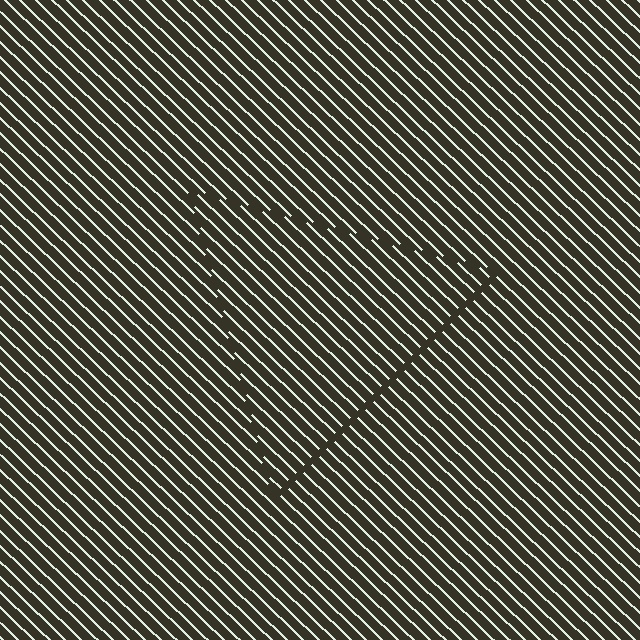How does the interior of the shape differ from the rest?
The interior of the shape contains the same grating, shifted by half a period — the contour is defined by the phase discontinuity where line-ends from the inner and outer gratings abut.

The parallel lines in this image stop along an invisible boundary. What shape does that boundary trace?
An illusory triangle. The interior of the shape contains the same grating, shifted by half a period — the contour is defined by the phase discontinuity where line-ends from the inner and outer gratings abut.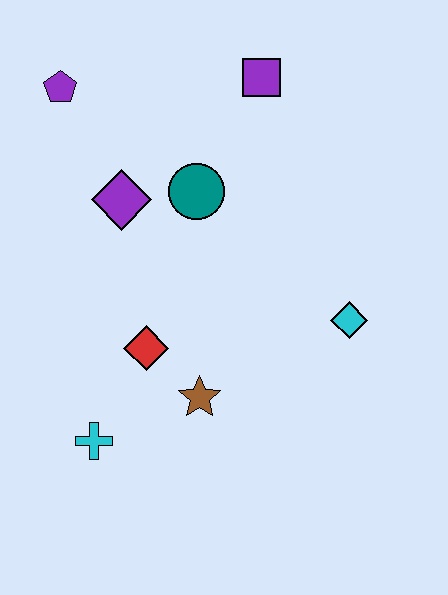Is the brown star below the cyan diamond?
Yes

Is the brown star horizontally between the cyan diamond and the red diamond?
Yes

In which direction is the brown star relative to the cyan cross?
The brown star is to the right of the cyan cross.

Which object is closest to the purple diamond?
The teal circle is closest to the purple diamond.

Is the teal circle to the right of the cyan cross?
Yes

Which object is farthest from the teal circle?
The cyan cross is farthest from the teal circle.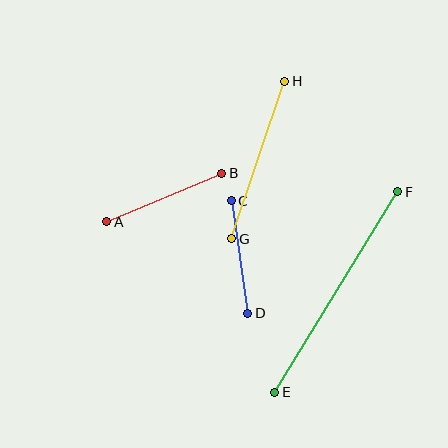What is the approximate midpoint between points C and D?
The midpoint is at approximately (239, 257) pixels.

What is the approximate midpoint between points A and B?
The midpoint is at approximately (164, 198) pixels.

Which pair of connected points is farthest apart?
Points E and F are farthest apart.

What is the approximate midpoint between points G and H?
The midpoint is at approximately (258, 160) pixels.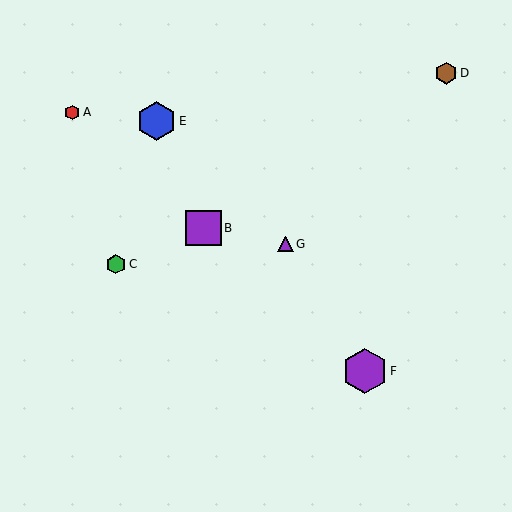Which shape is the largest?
The purple hexagon (labeled F) is the largest.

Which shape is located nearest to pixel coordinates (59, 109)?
The red hexagon (labeled A) at (72, 112) is nearest to that location.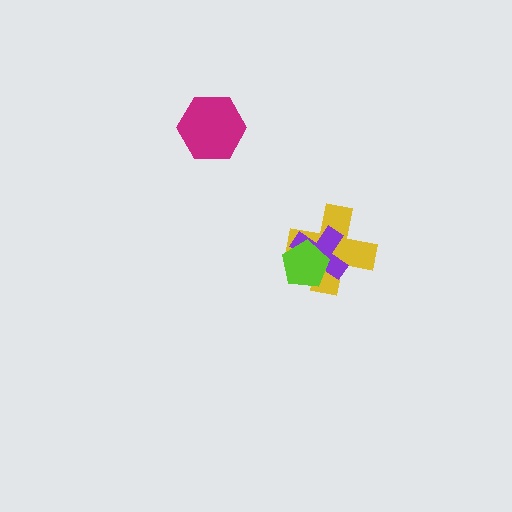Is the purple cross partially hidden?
Yes, it is partially covered by another shape.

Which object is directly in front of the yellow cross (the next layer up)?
The purple cross is directly in front of the yellow cross.